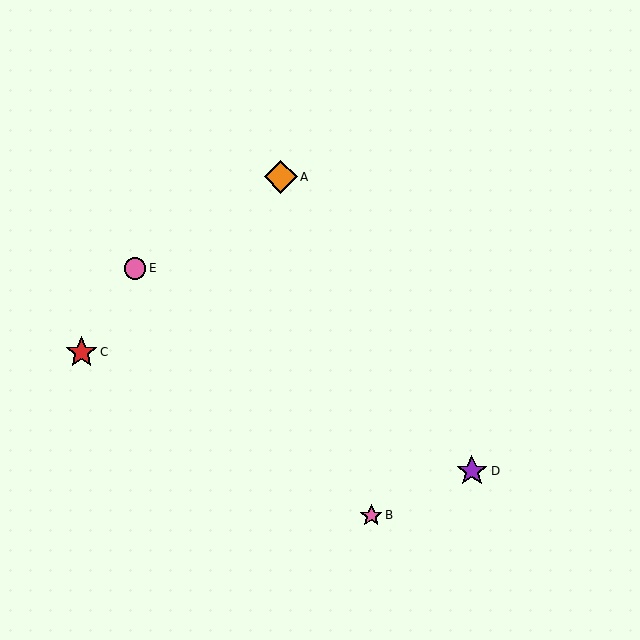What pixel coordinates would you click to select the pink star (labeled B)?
Click at (371, 516) to select the pink star B.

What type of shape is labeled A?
Shape A is an orange diamond.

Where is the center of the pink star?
The center of the pink star is at (371, 516).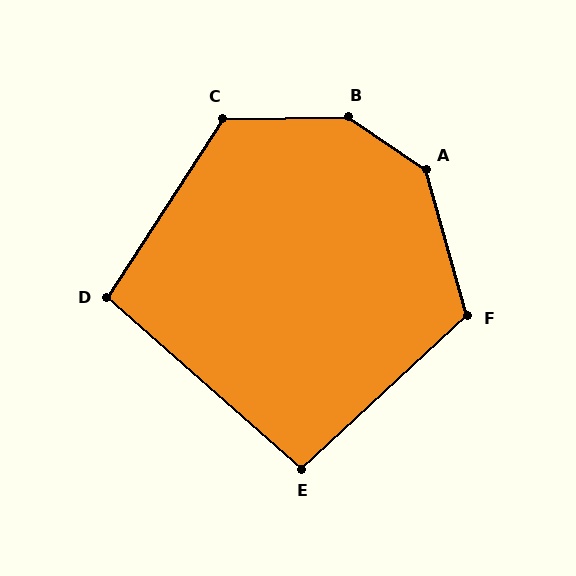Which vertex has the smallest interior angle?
E, at approximately 96 degrees.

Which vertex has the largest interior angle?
B, at approximately 145 degrees.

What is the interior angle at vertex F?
Approximately 117 degrees (obtuse).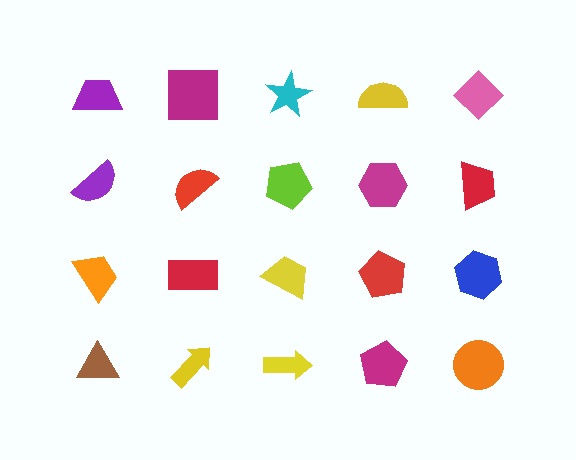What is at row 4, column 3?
A yellow arrow.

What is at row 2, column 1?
A purple semicircle.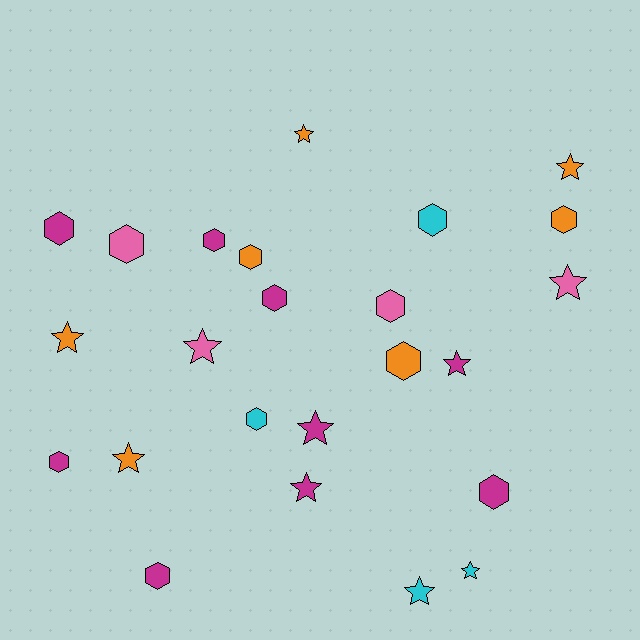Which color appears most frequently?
Magenta, with 9 objects.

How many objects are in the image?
There are 24 objects.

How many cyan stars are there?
There are 2 cyan stars.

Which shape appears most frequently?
Hexagon, with 13 objects.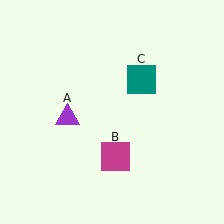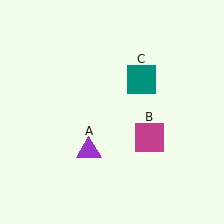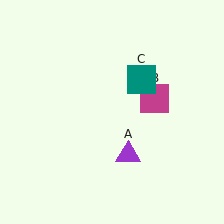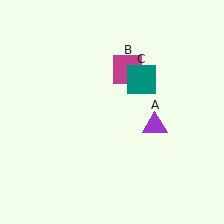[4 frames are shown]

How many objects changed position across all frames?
2 objects changed position: purple triangle (object A), magenta square (object B).